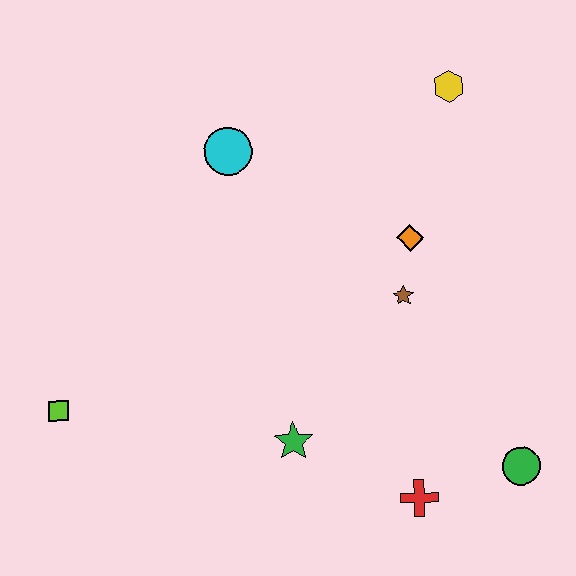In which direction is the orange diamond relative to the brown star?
The orange diamond is above the brown star.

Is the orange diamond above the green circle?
Yes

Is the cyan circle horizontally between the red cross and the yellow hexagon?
No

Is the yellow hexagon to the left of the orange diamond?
No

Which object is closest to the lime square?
The green star is closest to the lime square.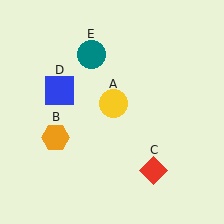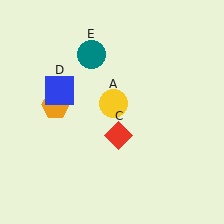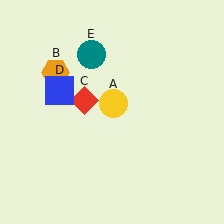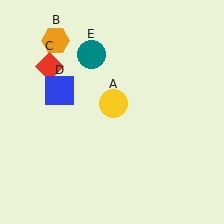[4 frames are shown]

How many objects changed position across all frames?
2 objects changed position: orange hexagon (object B), red diamond (object C).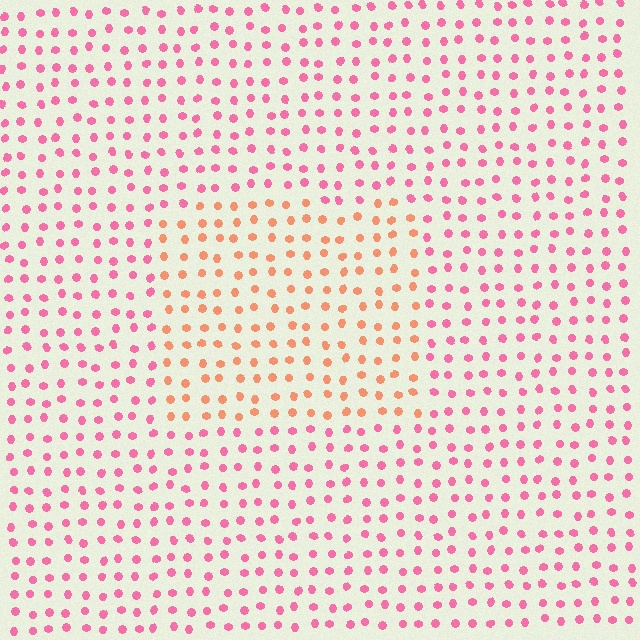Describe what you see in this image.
The image is filled with small pink elements in a uniform arrangement. A rectangle-shaped region is visible where the elements are tinted to a slightly different hue, forming a subtle color boundary.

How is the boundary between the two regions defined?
The boundary is defined purely by a slight shift in hue (about 41 degrees). Spacing, size, and orientation are identical on both sides.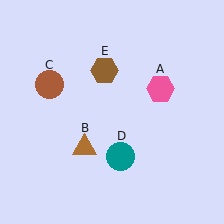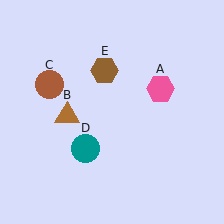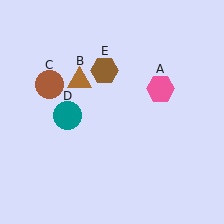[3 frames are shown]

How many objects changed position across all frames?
2 objects changed position: brown triangle (object B), teal circle (object D).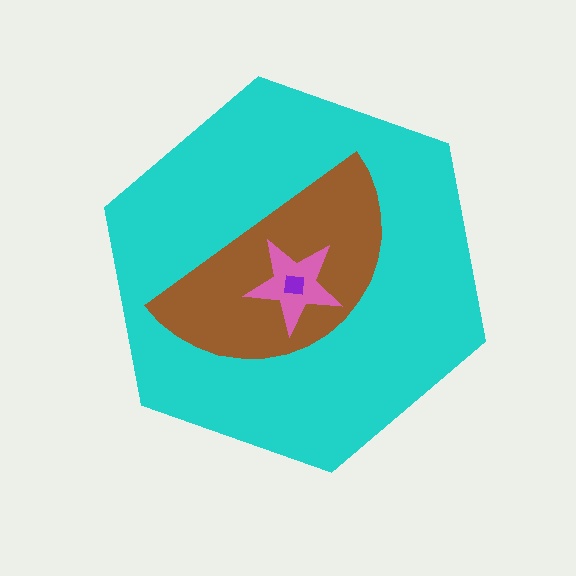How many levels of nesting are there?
4.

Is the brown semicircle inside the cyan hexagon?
Yes.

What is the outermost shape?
The cyan hexagon.